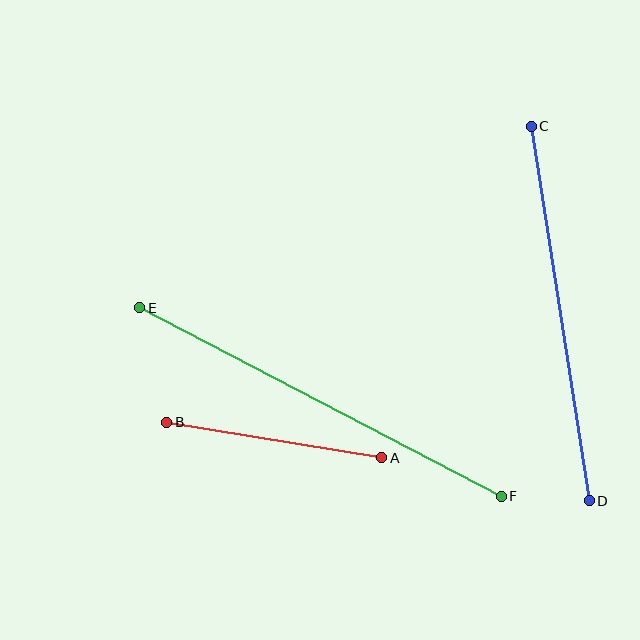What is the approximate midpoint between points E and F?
The midpoint is at approximately (321, 402) pixels.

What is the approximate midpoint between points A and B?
The midpoint is at approximately (274, 440) pixels.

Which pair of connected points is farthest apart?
Points E and F are farthest apart.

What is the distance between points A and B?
The distance is approximately 218 pixels.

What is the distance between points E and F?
The distance is approximately 408 pixels.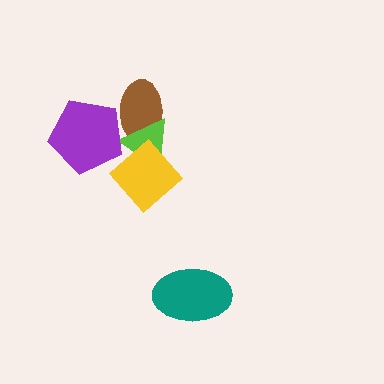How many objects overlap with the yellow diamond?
1 object overlaps with the yellow diamond.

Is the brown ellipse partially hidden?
Yes, it is partially covered by another shape.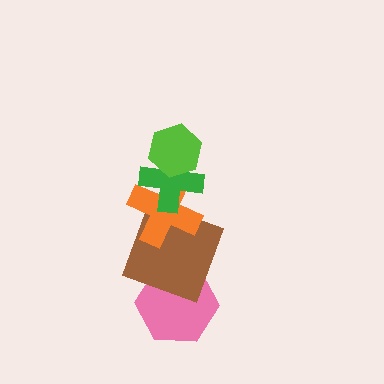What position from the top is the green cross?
The green cross is 2nd from the top.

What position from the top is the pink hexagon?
The pink hexagon is 5th from the top.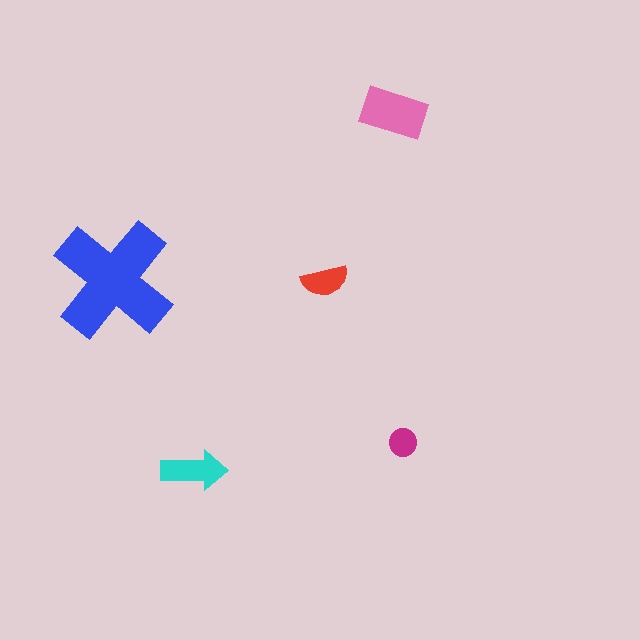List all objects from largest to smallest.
The blue cross, the pink rectangle, the cyan arrow, the red semicircle, the magenta circle.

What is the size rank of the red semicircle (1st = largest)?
4th.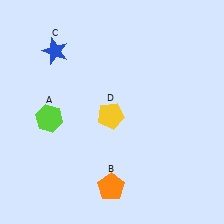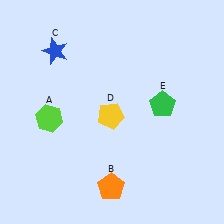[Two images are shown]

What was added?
A green pentagon (E) was added in Image 2.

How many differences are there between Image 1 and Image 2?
There is 1 difference between the two images.